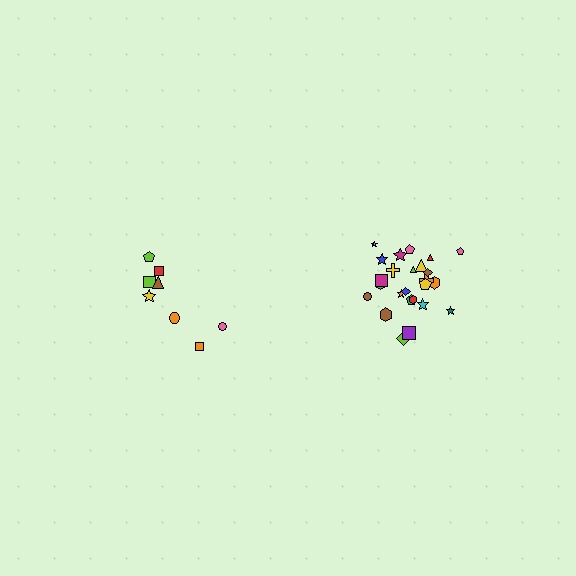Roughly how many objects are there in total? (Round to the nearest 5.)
Roughly 35 objects in total.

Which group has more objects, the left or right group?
The right group.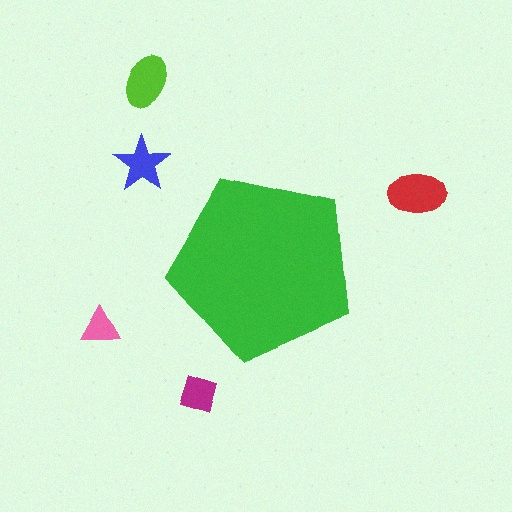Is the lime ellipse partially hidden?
No, the lime ellipse is fully visible.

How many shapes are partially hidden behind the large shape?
0 shapes are partially hidden.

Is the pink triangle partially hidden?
No, the pink triangle is fully visible.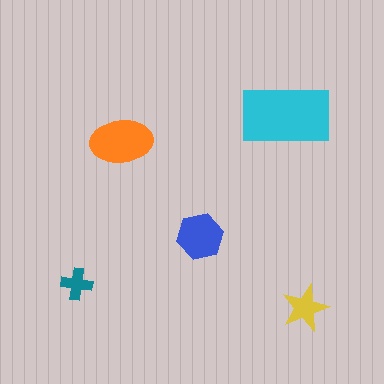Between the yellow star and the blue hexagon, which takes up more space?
The blue hexagon.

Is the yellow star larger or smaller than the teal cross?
Larger.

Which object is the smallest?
The teal cross.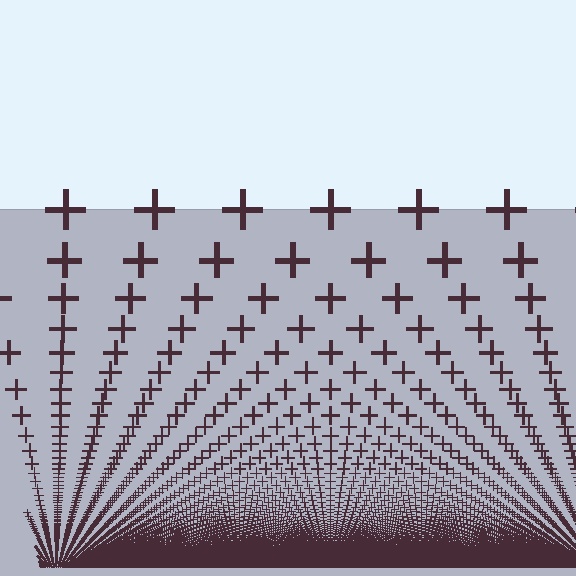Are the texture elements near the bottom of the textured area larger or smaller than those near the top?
Smaller. The gradient is inverted — elements near the bottom are smaller and denser.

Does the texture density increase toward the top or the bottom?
Density increases toward the bottom.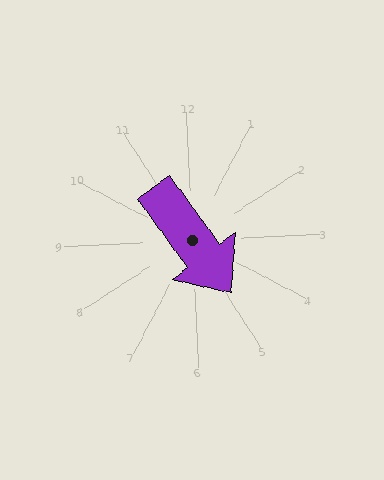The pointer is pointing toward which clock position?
Roughly 5 o'clock.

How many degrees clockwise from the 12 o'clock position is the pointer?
Approximately 146 degrees.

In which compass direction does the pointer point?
Southeast.